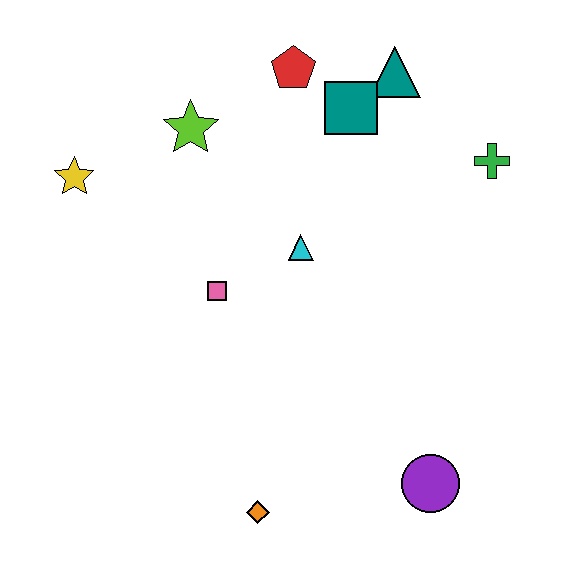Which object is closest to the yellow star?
The lime star is closest to the yellow star.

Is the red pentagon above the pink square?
Yes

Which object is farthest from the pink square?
The green cross is farthest from the pink square.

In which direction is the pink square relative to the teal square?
The pink square is below the teal square.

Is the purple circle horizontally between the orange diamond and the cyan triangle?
No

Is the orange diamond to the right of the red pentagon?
No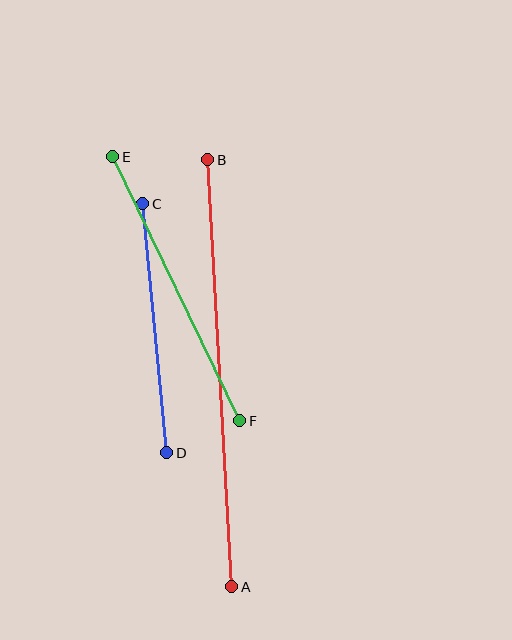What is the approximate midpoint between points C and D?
The midpoint is at approximately (155, 328) pixels.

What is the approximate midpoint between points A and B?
The midpoint is at approximately (220, 373) pixels.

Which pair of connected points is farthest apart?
Points A and B are farthest apart.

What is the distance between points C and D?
The distance is approximately 250 pixels.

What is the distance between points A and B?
The distance is approximately 428 pixels.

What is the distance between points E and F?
The distance is approximately 293 pixels.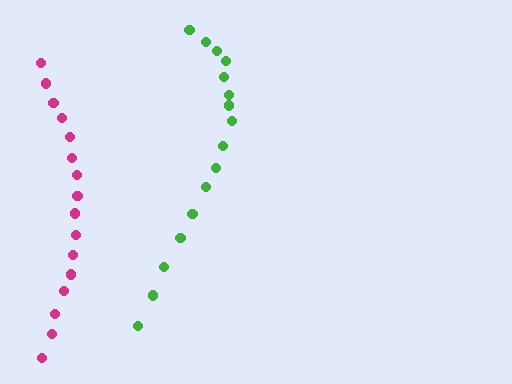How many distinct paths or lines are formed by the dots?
There are 2 distinct paths.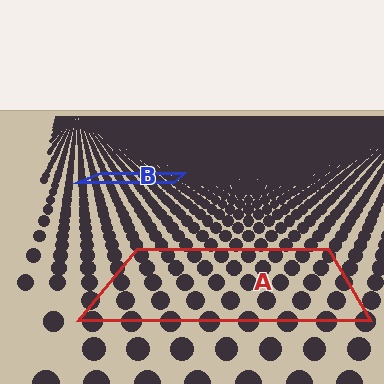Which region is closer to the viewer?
Region A is closer. The texture elements there are larger and more spread out.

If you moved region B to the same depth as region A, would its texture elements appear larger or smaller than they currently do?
They would appear larger. At a closer depth, the same texture elements are projected at a bigger on-screen size.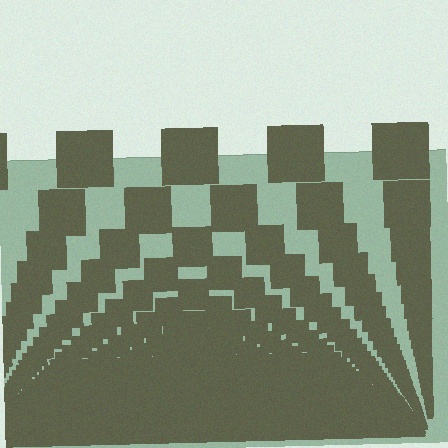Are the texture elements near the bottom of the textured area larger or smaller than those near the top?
Smaller. The gradient is inverted — elements near the bottom are smaller and denser.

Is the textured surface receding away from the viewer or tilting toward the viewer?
The surface appears to tilt toward the viewer. Texture elements get larger and sparser toward the top.